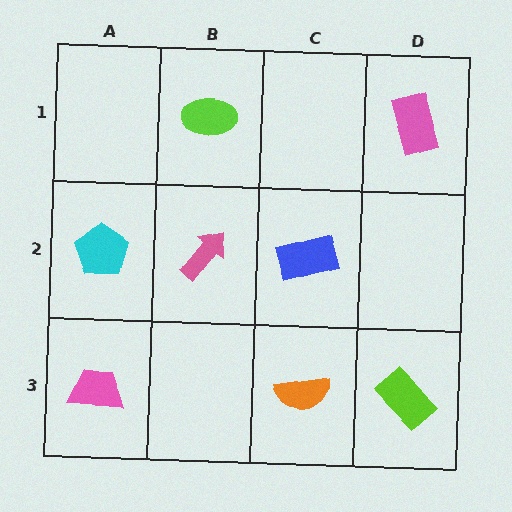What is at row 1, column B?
A lime ellipse.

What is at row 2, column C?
A blue rectangle.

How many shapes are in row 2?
3 shapes.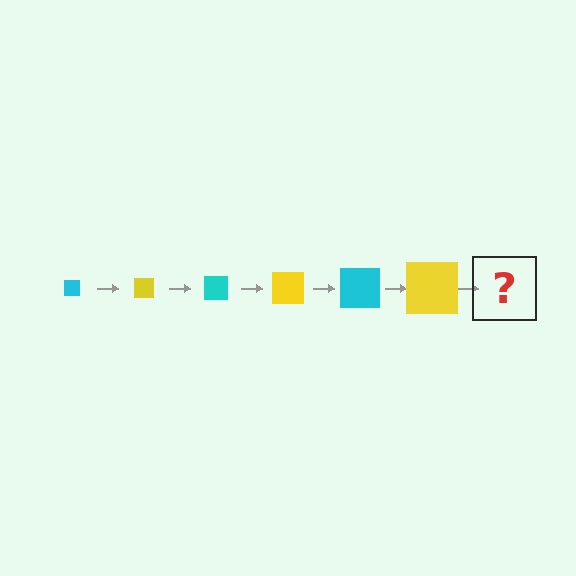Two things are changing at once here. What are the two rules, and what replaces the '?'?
The two rules are that the square grows larger each step and the color cycles through cyan and yellow. The '?' should be a cyan square, larger than the previous one.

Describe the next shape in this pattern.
It should be a cyan square, larger than the previous one.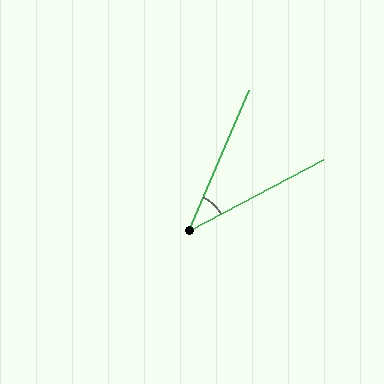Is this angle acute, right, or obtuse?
It is acute.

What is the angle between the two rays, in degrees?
Approximately 39 degrees.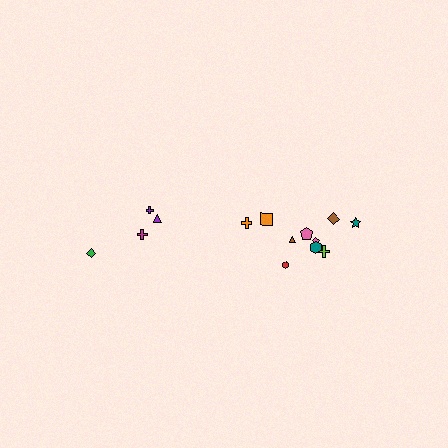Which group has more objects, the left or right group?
The right group.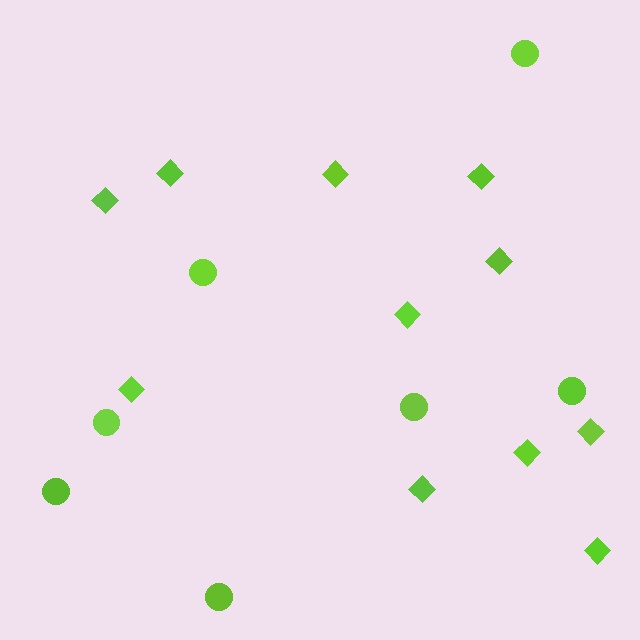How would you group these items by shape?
There are 2 groups: one group of circles (7) and one group of diamonds (11).